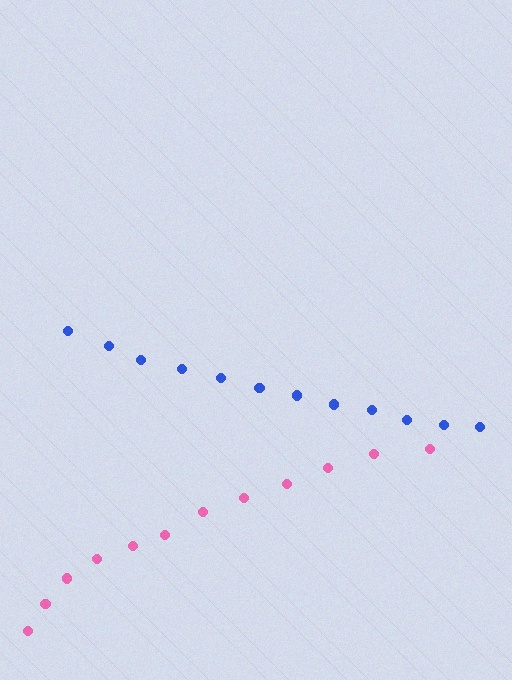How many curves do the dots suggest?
There are 2 distinct paths.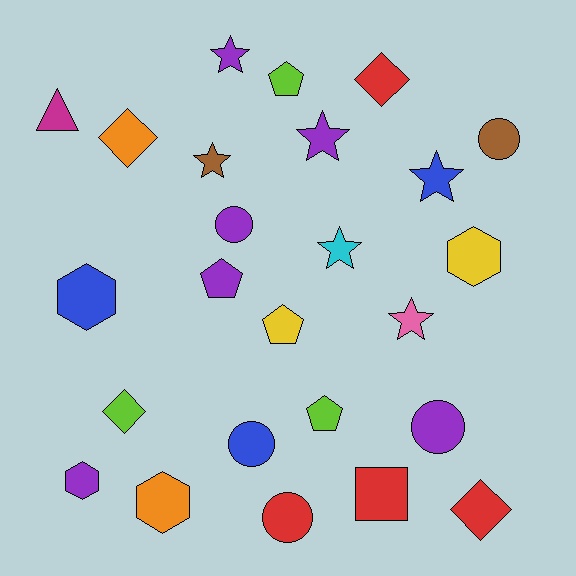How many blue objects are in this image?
There are 3 blue objects.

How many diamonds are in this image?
There are 4 diamonds.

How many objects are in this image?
There are 25 objects.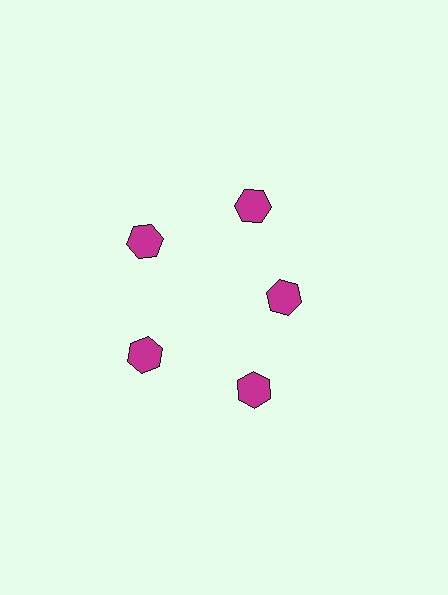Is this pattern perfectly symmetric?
No. The 5 magenta hexagons are arranged in a ring, but one element near the 3 o'clock position is pulled inward toward the center, breaking the 5-fold rotational symmetry.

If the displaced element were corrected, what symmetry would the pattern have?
It would have 5-fold rotational symmetry — the pattern would map onto itself every 72 degrees.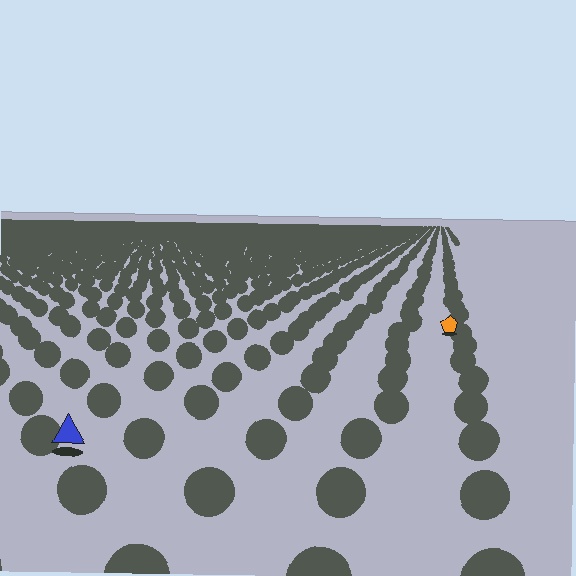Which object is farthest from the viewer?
The orange pentagon is farthest from the viewer. It appears smaller and the ground texture around it is denser.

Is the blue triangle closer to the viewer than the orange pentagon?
Yes. The blue triangle is closer — you can tell from the texture gradient: the ground texture is coarser near it.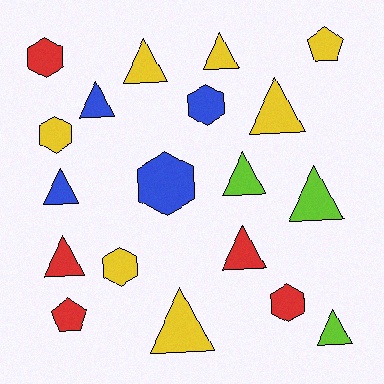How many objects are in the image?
There are 19 objects.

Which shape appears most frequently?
Triangle, with 11 objects.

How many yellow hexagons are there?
There are 2 yellow hexagons.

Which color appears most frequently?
Yellow, with 7 objects.